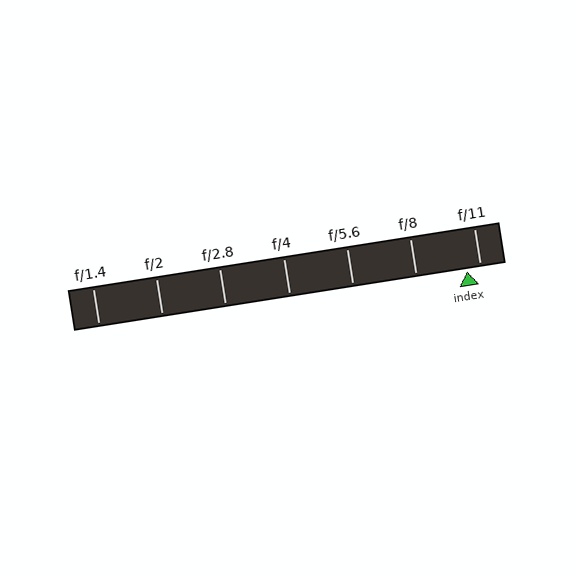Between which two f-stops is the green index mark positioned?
The index mark is between f/8 and f/11.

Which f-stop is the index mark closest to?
The index mark is closest to f/11.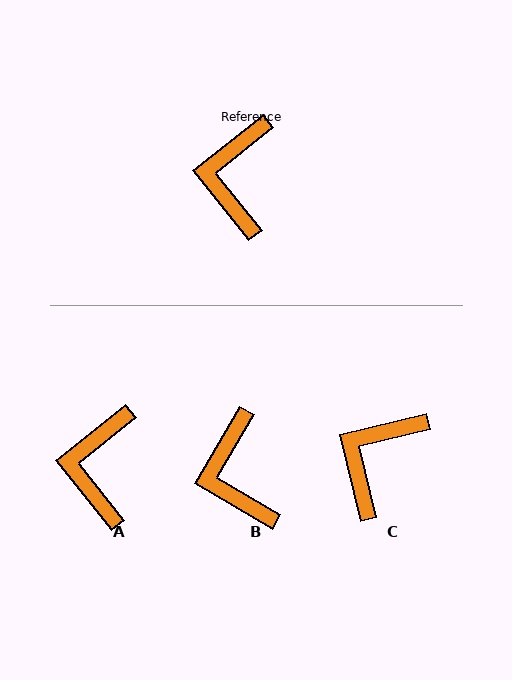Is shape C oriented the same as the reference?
No, it is off by about 25 degrees.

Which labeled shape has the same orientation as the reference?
A.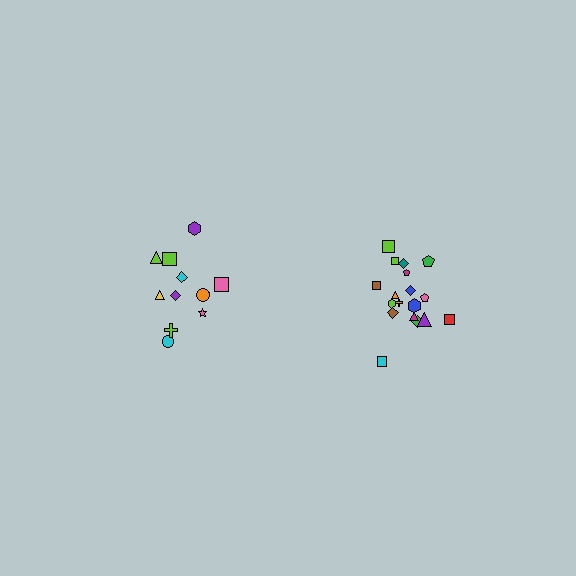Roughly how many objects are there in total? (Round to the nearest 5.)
Roughly 30 objects in total.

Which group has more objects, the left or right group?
The right group.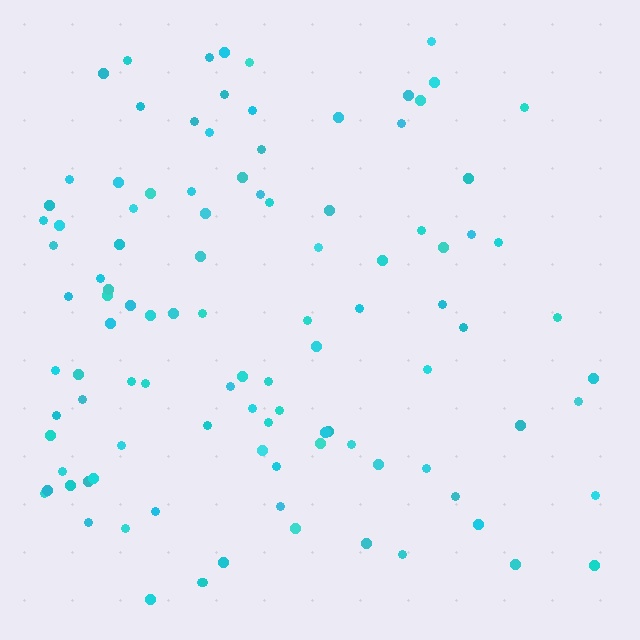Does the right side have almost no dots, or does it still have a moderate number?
Still a moderate number, just noticeably fewer than the left.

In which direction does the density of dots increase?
From right to left, with the left side densest.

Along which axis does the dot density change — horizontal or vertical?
Horizontal.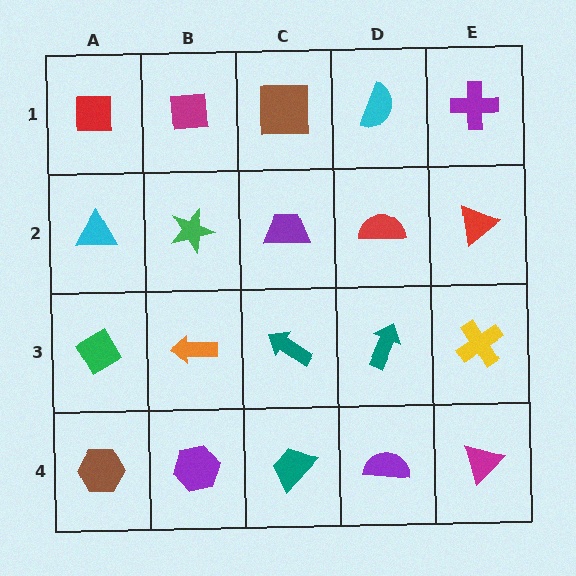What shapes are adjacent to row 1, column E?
A red triangle (row 2, column E), a cyan semicircle (row 1, column D).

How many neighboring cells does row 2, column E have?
3.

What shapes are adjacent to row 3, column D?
A red semicircle (row 2, column D), a purple semicircle (row 4, column D), a teal arrow (row 3, column C), a yellow cross (row 3, column E).